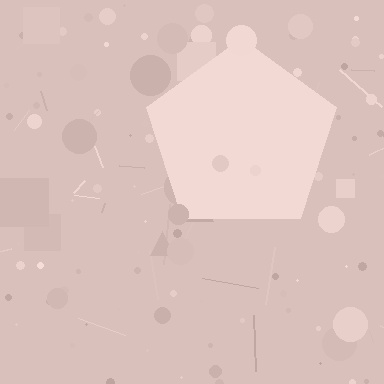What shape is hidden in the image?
A pentagon is hidden in the image.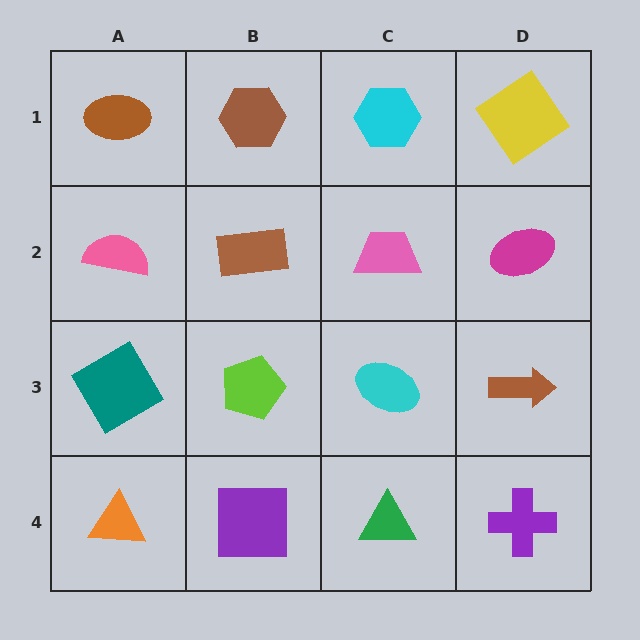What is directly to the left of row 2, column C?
A brown rectangle.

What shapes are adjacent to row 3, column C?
A pink trapezoid (row 2, column C), a green triangle (row 4, column C), a lime pentagon (row 3, column B), a brown arrow (row 3, column D).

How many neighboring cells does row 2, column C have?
4.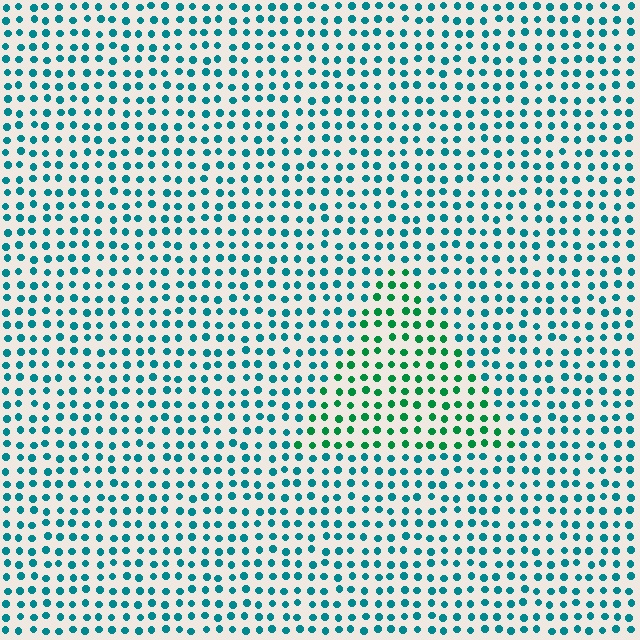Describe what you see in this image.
The image is filled with small teal elements in a uniform arrangement. A triangle-shaped region is visible where the elements are tinted to a slightly different hue, forming a subtle color boundary.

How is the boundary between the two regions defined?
The boundary is defined purely by a slight shift in hue (about 38 degrees). Spacing, size, and orientation are identical on both sides.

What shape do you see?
I see a triangle.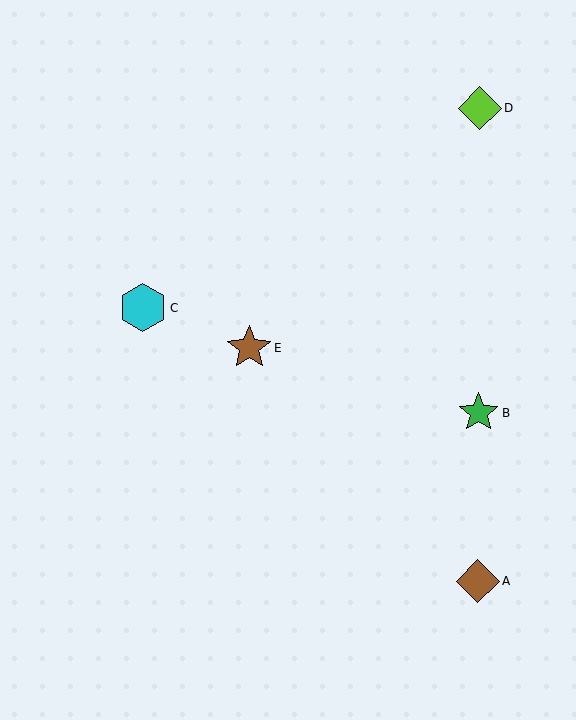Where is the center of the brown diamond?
The center of the brown diamond is at (478, 581).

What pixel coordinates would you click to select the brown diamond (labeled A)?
Click at (478, 581) to select the brown diamond A.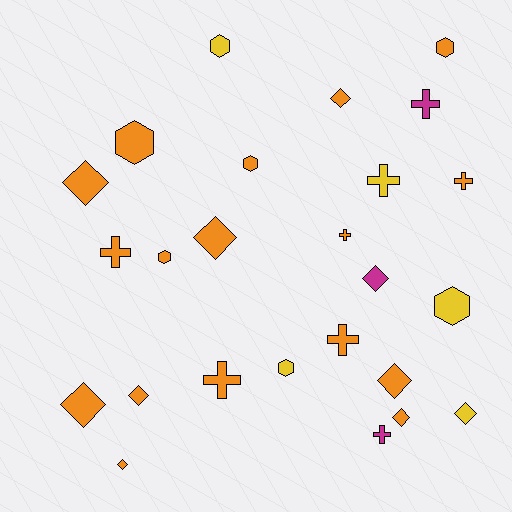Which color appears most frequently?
Orange, with 17 objects.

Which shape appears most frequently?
Diamond, with 10 objects.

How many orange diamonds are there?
There are 8 orange diamonds.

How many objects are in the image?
There are 25 objects.